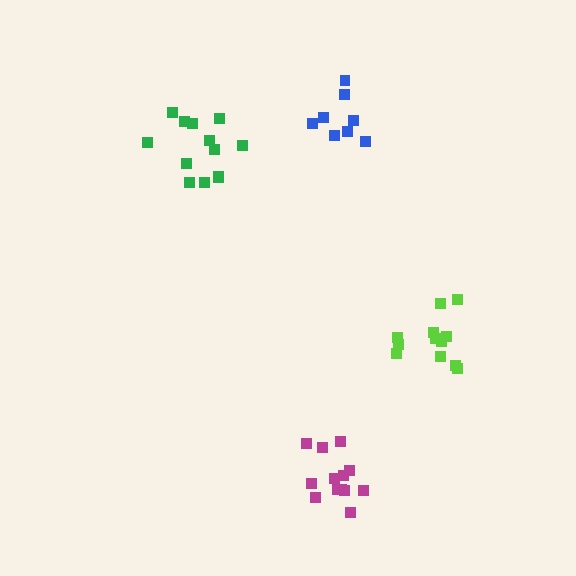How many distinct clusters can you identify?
There are 4 distinct clusters.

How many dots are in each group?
Group 1: 8 dots, Group 2: 12 dots, Group 3: 13 dots, Group 4: 13 dots (46 total).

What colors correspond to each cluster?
The clusters are colored: blue, lime, magenta, green.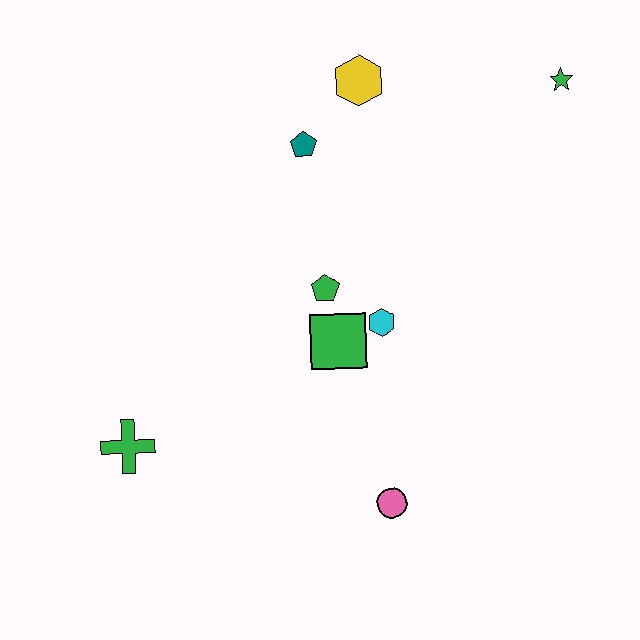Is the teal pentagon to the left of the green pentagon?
Yes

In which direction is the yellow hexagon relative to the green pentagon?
The yellow hexagon is above the green pentagon.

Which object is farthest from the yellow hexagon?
The green cross is farthest from the yellow hexagon.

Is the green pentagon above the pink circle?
Yes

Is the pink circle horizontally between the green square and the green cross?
No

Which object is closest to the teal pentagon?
The yellow hexagon is closest to the teal pentagon.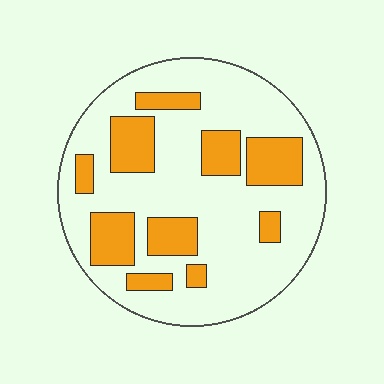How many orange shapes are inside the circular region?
10.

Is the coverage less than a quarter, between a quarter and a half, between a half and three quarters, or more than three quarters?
Between a quarter and a half.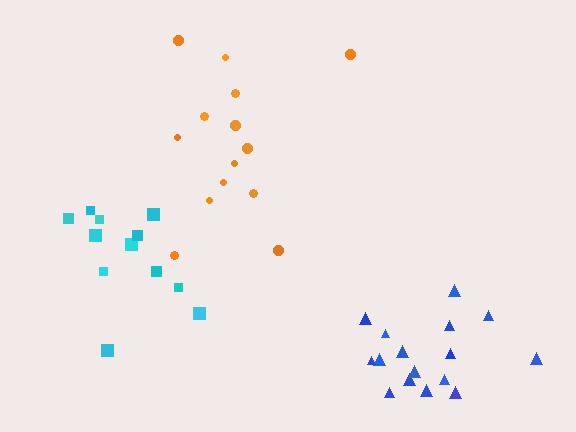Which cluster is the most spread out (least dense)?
Orange.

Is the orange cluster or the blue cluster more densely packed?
Blue.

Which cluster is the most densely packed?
Cyan.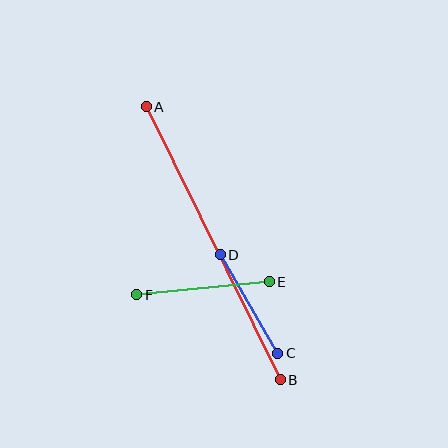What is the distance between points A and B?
The distance is approximately 304 pixels.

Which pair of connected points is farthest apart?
Points A and B are farthest apart.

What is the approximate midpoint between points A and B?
The midpoint is at approximately (213, 243) pixels.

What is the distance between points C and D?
The distance is approximately 114 pixels.